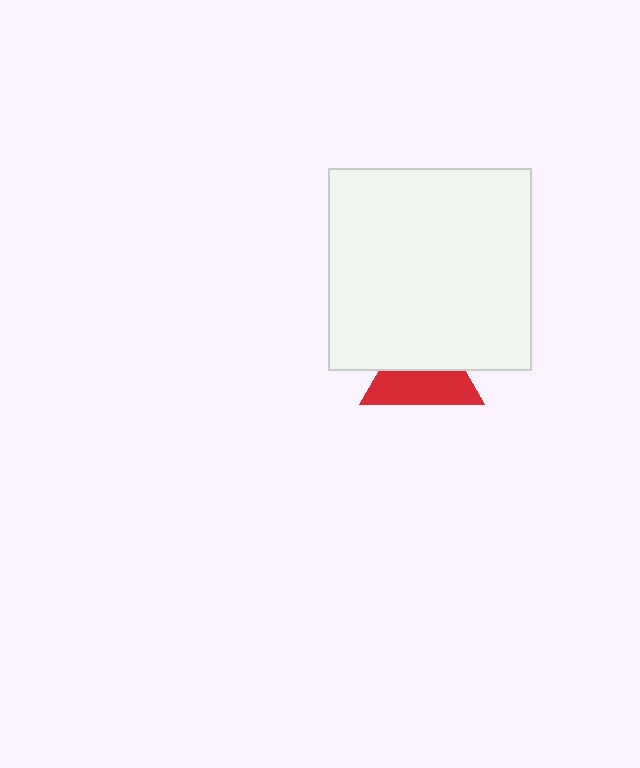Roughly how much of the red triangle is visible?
About half of it is visible (roughly 52%).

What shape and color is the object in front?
The object in front is a white square.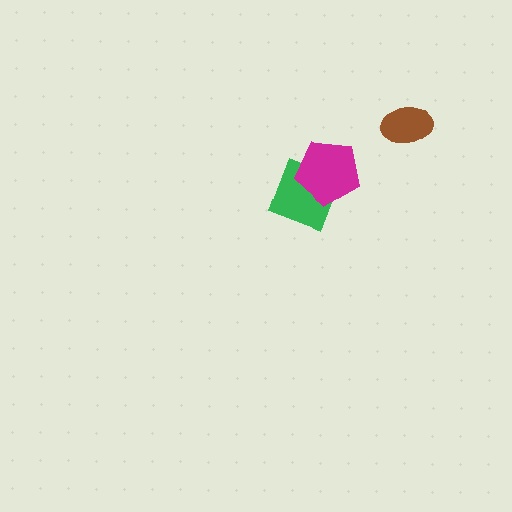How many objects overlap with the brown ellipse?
0 objects overlap with the brown ellipse.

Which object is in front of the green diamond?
The magenta pentagon is in front of the green diamond.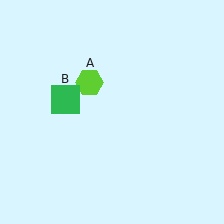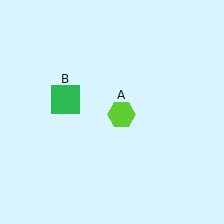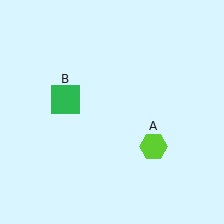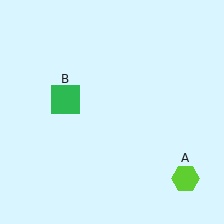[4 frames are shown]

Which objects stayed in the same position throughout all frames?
Green square (object B) remained stationary.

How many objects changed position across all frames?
1 object changed position: lime hexagon (object A).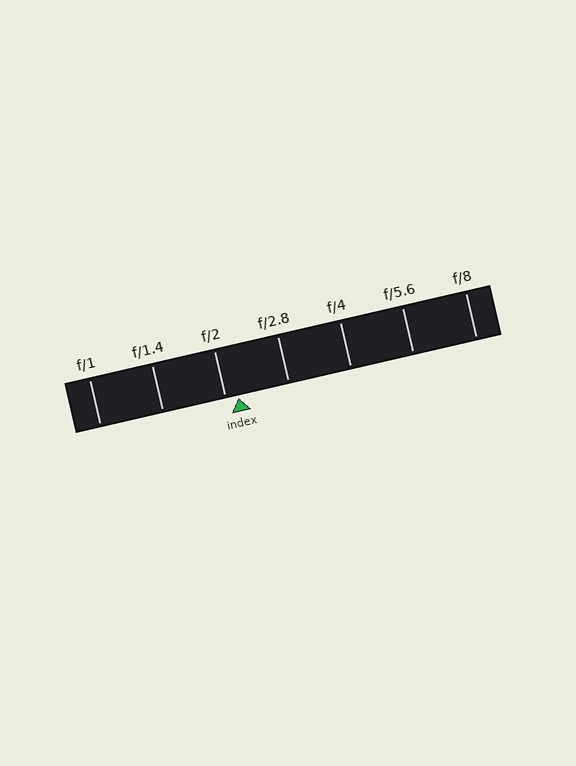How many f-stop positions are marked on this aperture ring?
There are 7 f-stop positions marked.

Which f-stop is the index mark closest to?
The index mark is closest to f/2.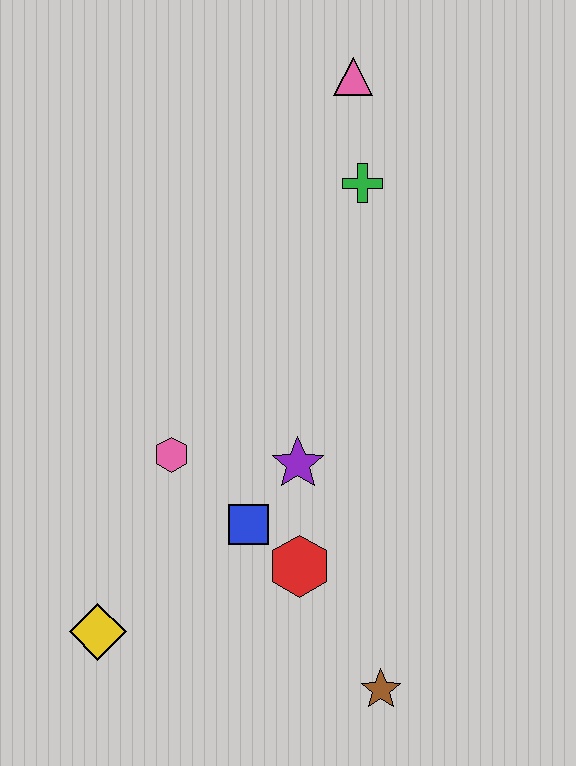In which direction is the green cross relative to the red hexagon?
The green cross is above the red hexagon.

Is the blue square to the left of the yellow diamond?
No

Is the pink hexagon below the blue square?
No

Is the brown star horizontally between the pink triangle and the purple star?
No